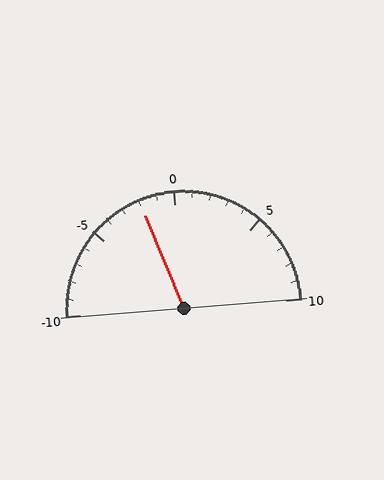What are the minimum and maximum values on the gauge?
The gauge ranges from -10 to 10.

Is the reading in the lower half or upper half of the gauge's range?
The reading is in the lower half of the range (-10 to 10).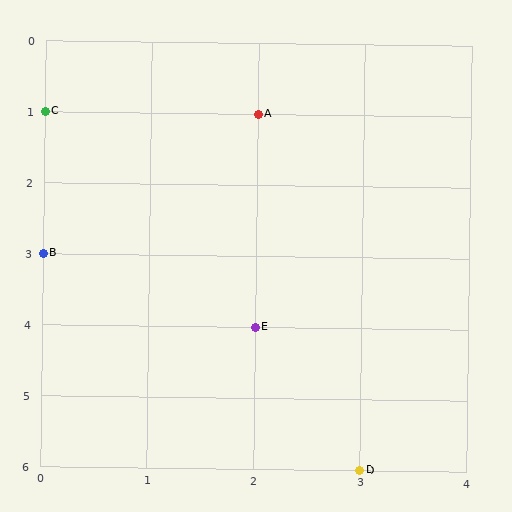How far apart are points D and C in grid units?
Points D and C are 3 columns and 5 rows apart (about 5.8 grid units diagonally).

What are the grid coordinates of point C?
Point C is at grid coordinates (0, 1).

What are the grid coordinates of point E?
Point E is at grid coordinates (2, 4).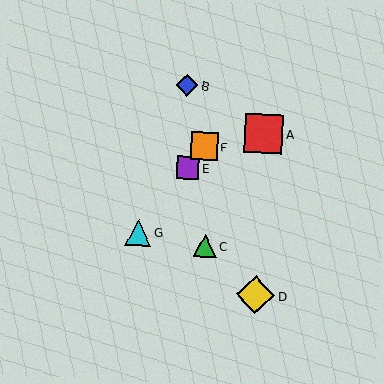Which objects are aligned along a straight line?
Objects E, F, G are aligned along a straight line.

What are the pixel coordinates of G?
Object G is at (138, 232).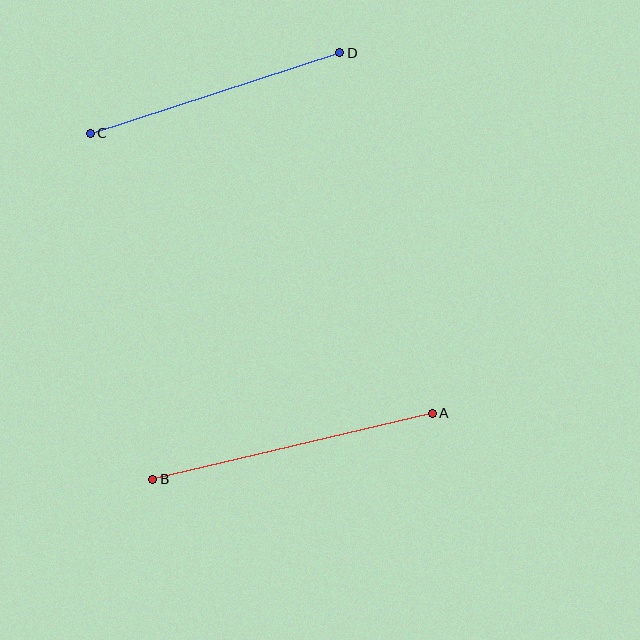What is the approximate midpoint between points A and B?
The midpoint is at approximately (293, 446) pixels.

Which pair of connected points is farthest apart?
Points A and B are farthest apart.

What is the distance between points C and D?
The distance is approximately 262 pixels.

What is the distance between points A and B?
The distance is approximately 287 pixels.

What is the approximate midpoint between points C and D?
The midpoint is at approximately (215, 93) pixels.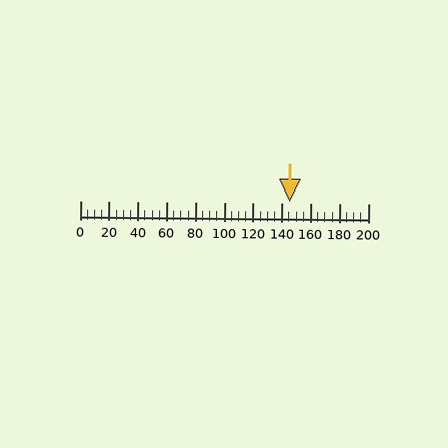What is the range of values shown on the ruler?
The ruler shows values from 0 to 200.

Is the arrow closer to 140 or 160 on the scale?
The arrow is closer to 140.